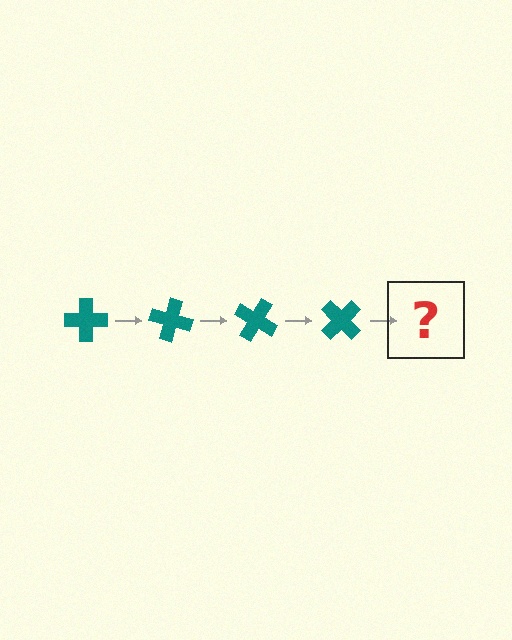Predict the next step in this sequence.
The next step is a teal cross rotated 60 degrees.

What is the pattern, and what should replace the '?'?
The pattern is that the cross rotates 15 degrees each step. The '?' should be a teal cross rotated 60 degrees.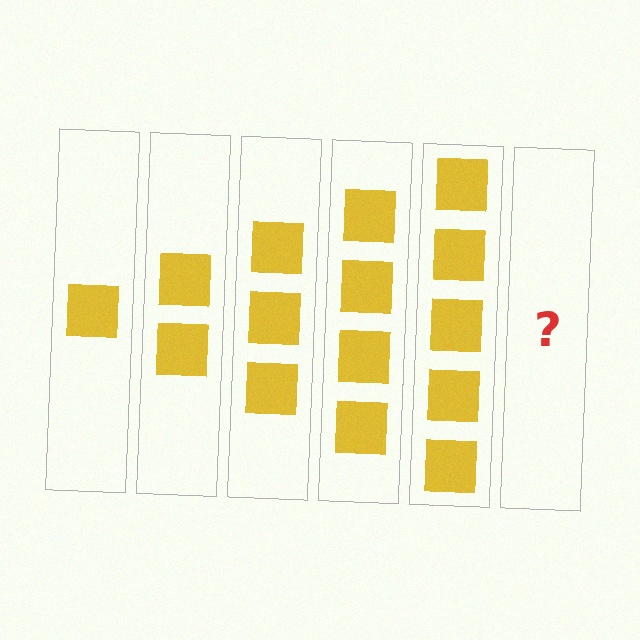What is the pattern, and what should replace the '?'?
The pattern is that each step adds one more square. The '?' should be 6 squares.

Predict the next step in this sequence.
The next step is 6 squares.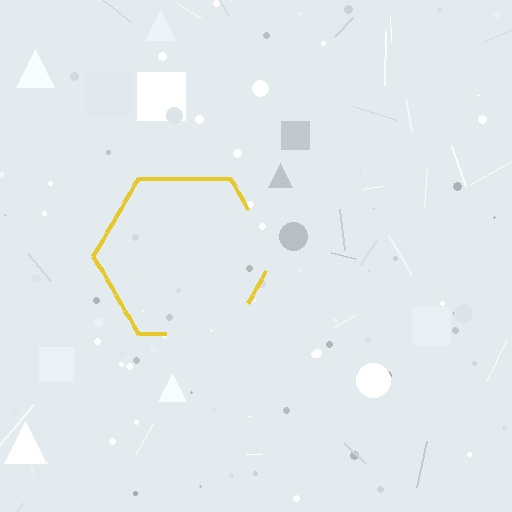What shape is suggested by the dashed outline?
The dashed outline suggests a hexagon.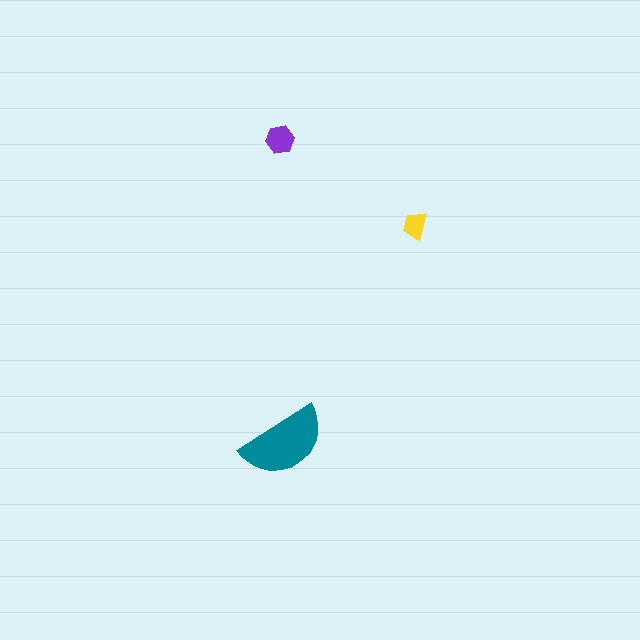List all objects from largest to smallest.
The teal semicircle, the purple hexagon, the yellow trapezoid.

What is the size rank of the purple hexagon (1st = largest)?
2nd.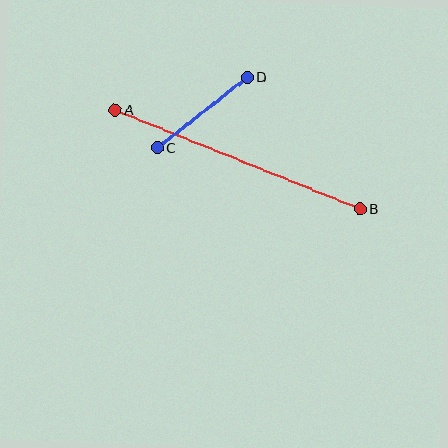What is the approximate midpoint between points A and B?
The midpoint is at approximately (237, 159) pixels.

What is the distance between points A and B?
The distance is approximately 264 pixels.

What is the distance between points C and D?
The distance is approximately 115 pixels.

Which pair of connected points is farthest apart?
Points A and B are farthest apart.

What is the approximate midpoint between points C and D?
The midpoint is at approximately (202, 112) pixels.